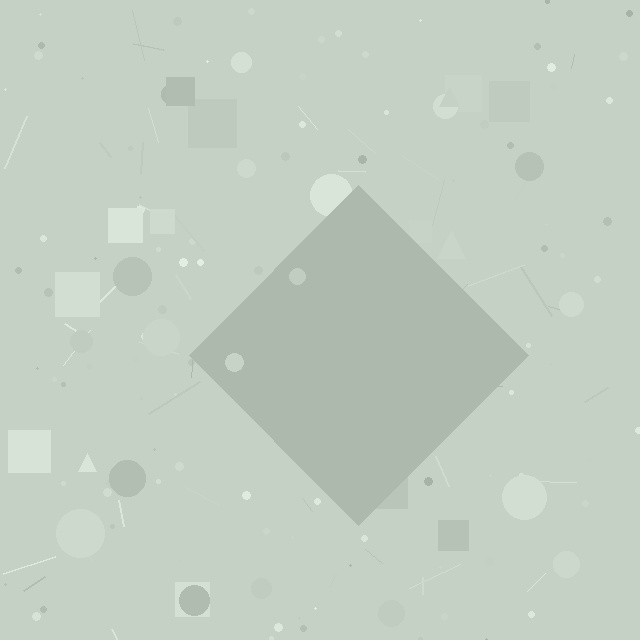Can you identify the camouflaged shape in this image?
The camouflaged shape is a diamond.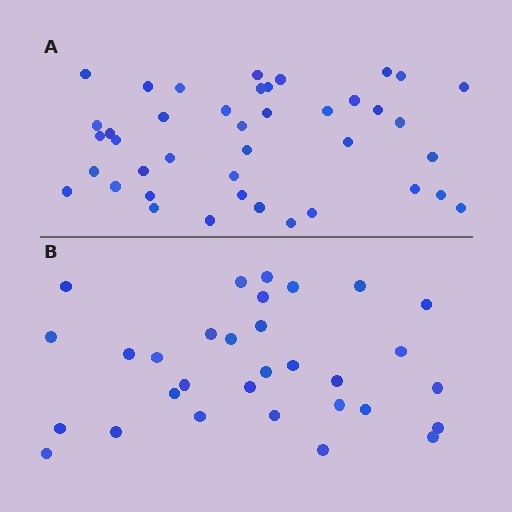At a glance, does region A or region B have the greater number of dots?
Region A (the top region) has more dots.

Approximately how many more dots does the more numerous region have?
Region A has roughly 10 or so more dots than region B.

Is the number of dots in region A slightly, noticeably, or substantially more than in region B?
Region A has noticeably more, but not dramatically so. The ratio is roughly 1.3 to 1.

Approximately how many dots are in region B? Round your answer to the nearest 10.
About 30 dots. (The exact count is 31, which rounds to 30.)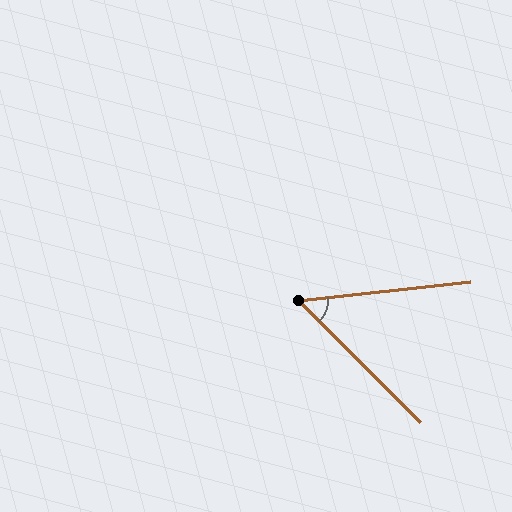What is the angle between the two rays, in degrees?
Approximately 51 degrees.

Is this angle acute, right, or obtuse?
It is acute.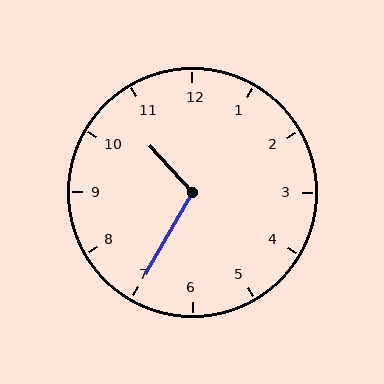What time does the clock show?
10:35.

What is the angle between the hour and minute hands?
Approximately 108 degrees.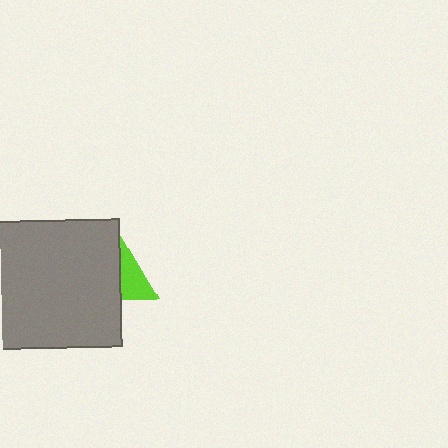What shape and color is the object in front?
The object in front is a gray square.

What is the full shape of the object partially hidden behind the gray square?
The partially hidden object is a lime triangle.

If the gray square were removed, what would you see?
You would see the complete lime triangle.